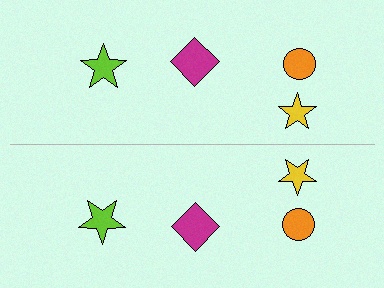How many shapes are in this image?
There are 8 shapes in this image.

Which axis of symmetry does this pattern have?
The pattern has a horizontal axis of symmetry running through the center of the image.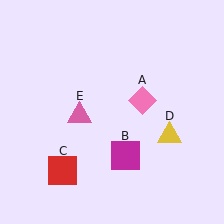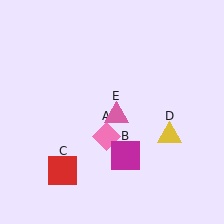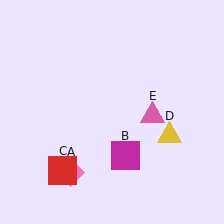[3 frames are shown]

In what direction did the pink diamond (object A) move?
The pink diamond (object A) moved down and to the left.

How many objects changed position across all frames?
2 objects changed position: pink diamond (object A), pink triangle (object E).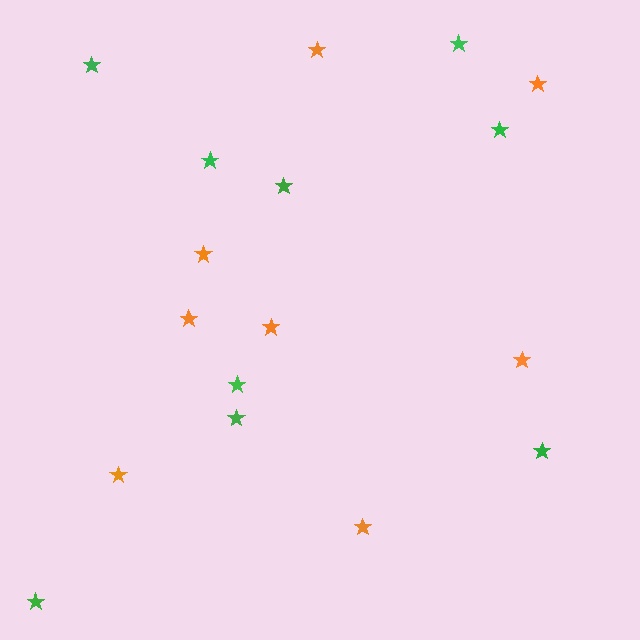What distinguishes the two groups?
There are 2 groups: one group of green stars (9) and one group of orange stars (8).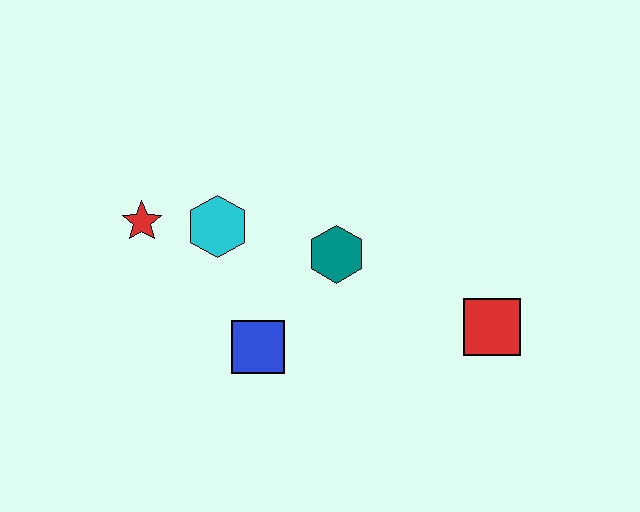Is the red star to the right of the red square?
No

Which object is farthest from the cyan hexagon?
The red square is farthest from the cyan hexagon.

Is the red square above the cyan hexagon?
No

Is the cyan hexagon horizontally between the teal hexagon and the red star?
Yes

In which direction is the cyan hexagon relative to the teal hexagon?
The cyan hexagon is to the left of the teal hexagon.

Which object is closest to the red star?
The cyan hexagon is closest to the red star.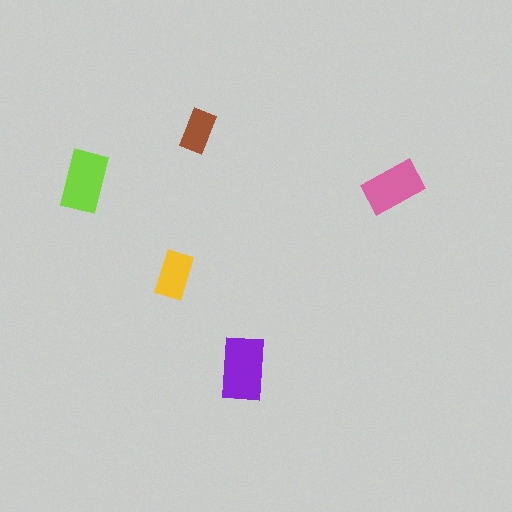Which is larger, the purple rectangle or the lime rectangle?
The purple one.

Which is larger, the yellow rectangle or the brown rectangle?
The yellow one.